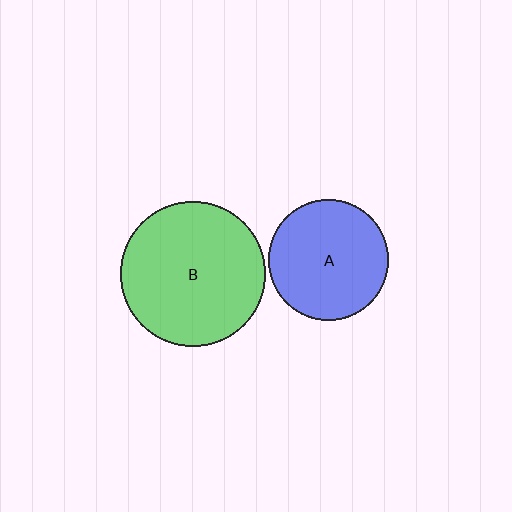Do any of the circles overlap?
No, none of the circles overlap.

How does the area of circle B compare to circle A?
Approximately 1.5 times.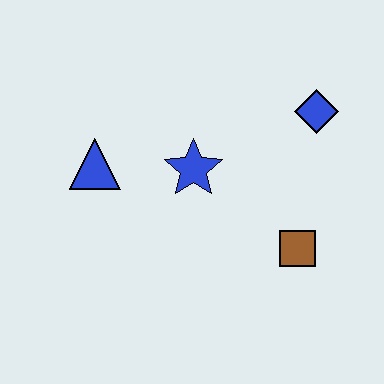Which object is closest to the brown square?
The blue star is closest to the brown square.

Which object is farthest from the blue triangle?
The blue diamond is farthest from the blue triangle.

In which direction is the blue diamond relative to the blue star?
The blue diamond is to the right of the blue star.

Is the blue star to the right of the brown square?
No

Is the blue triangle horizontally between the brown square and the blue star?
No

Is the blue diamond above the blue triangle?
Yes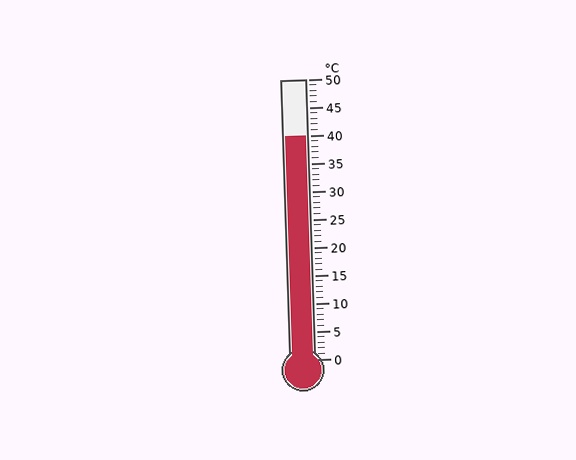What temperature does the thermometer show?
The thermometer shows approximately 40°C.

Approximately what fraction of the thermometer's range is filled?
The thermometer is filled to approximately 80% of its range.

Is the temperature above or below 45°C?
The temperature is below 45°C.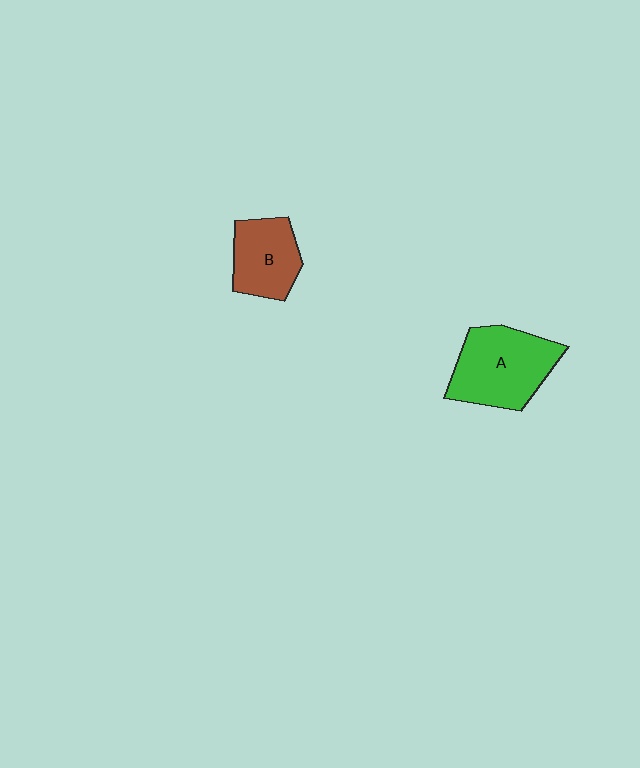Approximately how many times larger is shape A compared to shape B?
Approximately 1.5 times.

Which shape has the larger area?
Shape A (green).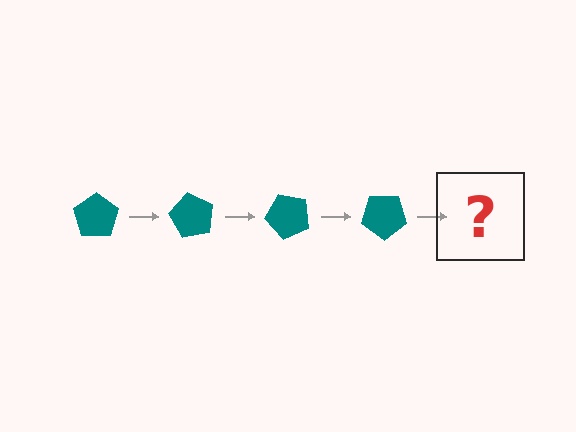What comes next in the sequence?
The next element should be a teal pentagon rotated 240 degrees.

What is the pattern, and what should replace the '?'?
The pattern is that the pentagon rotates 60 degrees each step. The '?' should be a teal pentagon rotated 240 degrees.